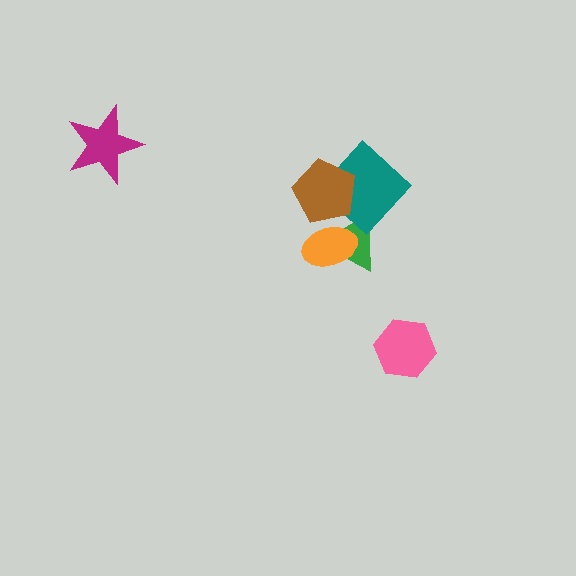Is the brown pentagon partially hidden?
Yes, it is partially covered by another shape.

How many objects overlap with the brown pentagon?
3 objects overlap with the brown pentagon.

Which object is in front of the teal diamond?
The brown pentagon is in front of the teal diamond.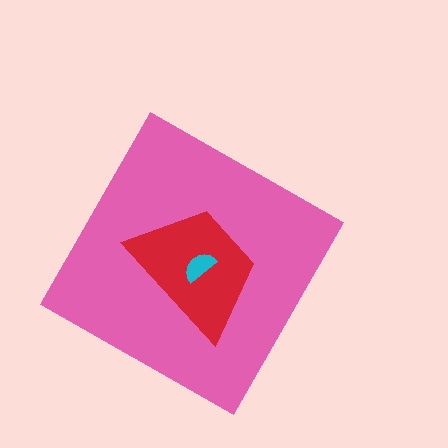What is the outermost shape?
The pink diamond.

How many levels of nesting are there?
3.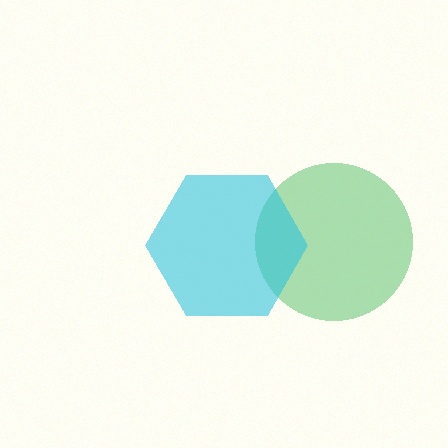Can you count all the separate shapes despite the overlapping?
Yes, there are 2 separate shapes.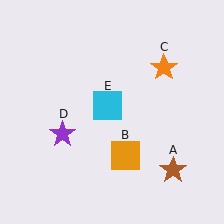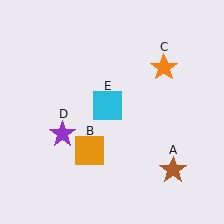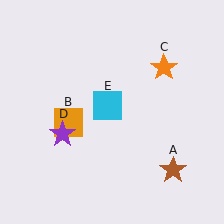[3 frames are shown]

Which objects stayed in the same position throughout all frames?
Brown star (object A) and orange star (object C) and purple star (object D) and cyan square (object E) remained stationary.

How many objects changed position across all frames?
1 object changed position: orange square (object B).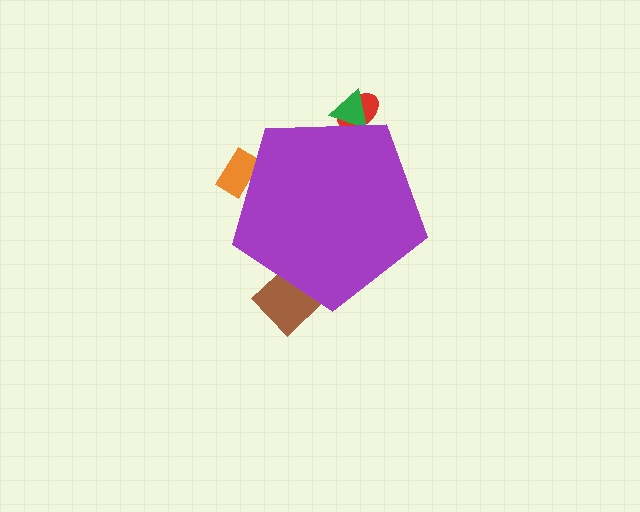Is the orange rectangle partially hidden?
Yes, the orange rectangle is partially hidden behind the purple pentagon.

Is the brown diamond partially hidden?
Yes, the brown diamond is partially hidden behind the purple pentagon.